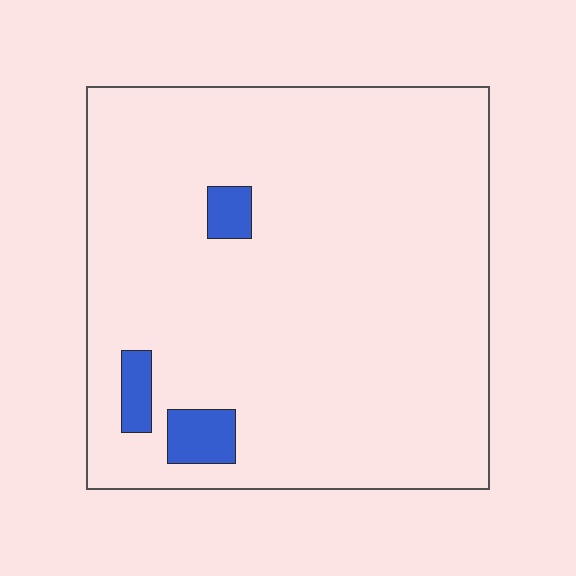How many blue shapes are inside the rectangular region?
3.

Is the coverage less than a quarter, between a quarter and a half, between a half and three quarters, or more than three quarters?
Less than a quarter.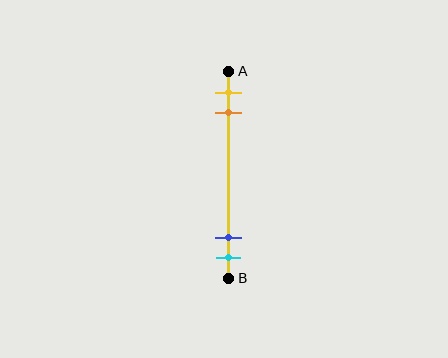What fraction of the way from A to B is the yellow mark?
The yellow mark is approximately 10% (0.1) of the way from A to B.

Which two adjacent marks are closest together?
The blue and cyan marks are the closest adjacent pair.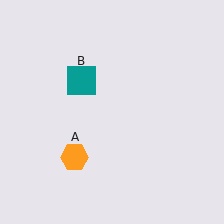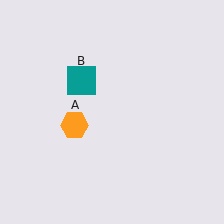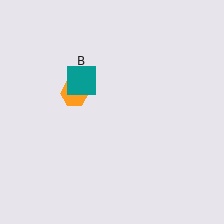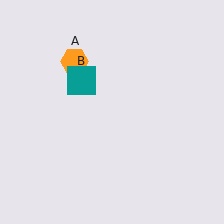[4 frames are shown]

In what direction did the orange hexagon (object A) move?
The orange hexagon (object A) moved up.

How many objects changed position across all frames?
1 object changed position: orange hexagon (object A).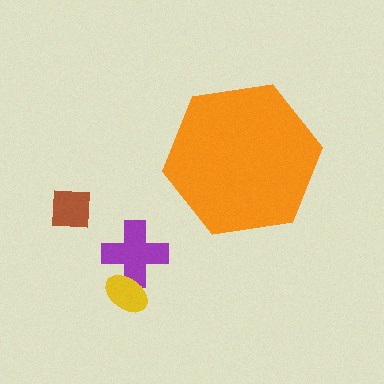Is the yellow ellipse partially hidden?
No, the yellow ellipse is fully visible.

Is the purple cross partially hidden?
No, the purple cross is fully visible.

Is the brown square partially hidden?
No, the brown square is fully visible.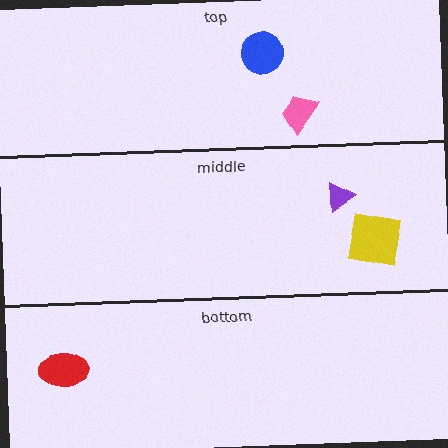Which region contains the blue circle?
The top region.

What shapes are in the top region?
The pink trapezoid, the blue circle.